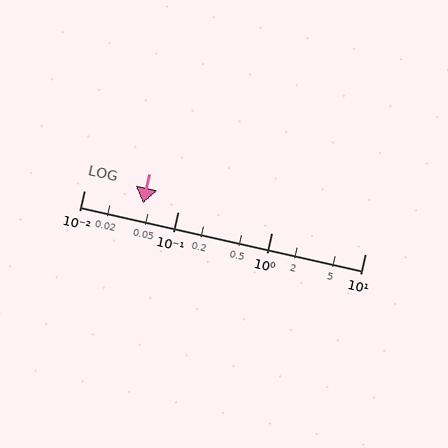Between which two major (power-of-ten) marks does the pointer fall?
The pointer is between 0.01 and 0.1.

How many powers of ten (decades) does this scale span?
The scale spans 3 decades, from 0.01 to 10.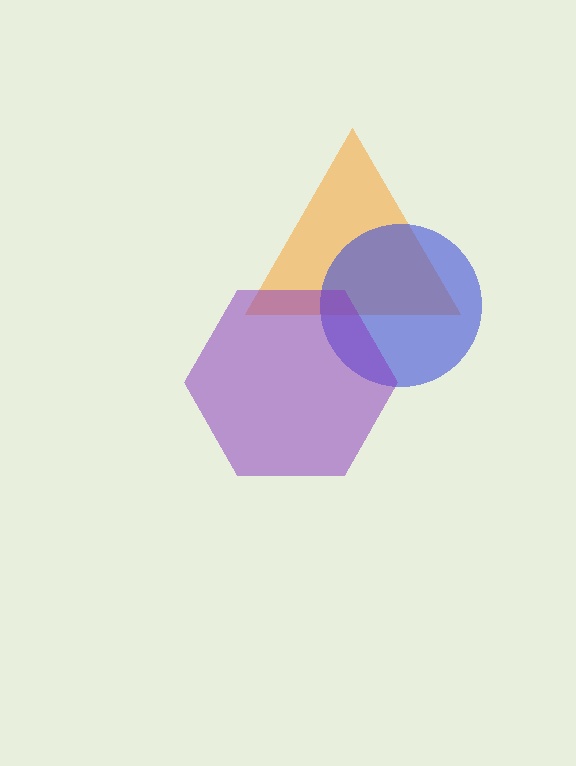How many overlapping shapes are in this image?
There are 3 overlapping shapes in the image.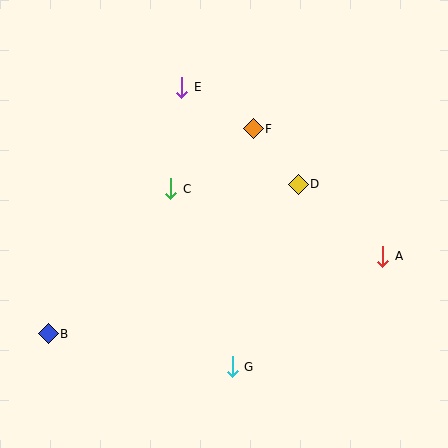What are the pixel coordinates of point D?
Point D is at (298, 184).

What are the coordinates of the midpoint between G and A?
The midpoint between G and A is at (308, 311).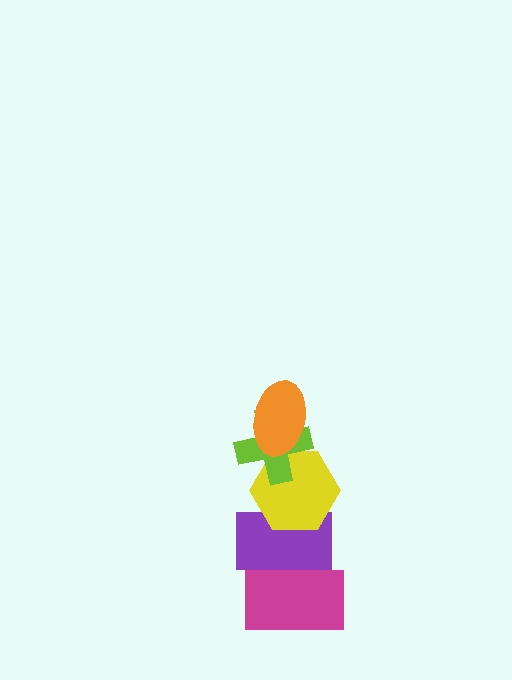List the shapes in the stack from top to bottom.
From top to bottom: the orange ellipse, the lime cross, the yellow hexagon, the purple rectangle, the magenta rectangle.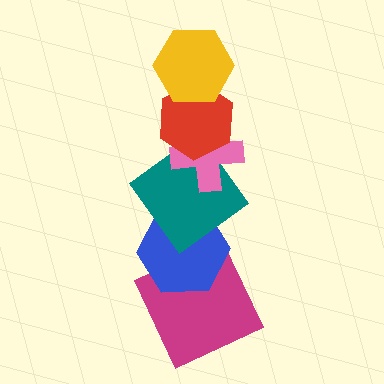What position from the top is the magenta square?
The magenta square is 6th from the top.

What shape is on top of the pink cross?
The red hexagon is on top of the pink cross.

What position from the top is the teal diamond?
The teal diamond is 4th from the top.